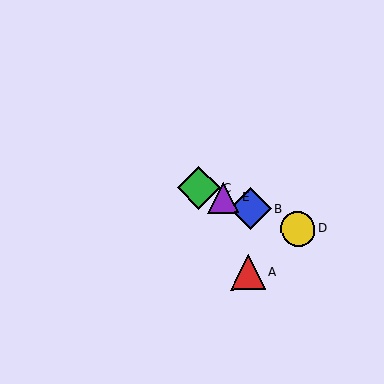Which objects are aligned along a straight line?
Objects B, C, D, E are aligned along a straight line.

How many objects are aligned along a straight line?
4 objects (B, C, D, E) are aligned along a straight line.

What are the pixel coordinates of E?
Object E is at (223, 198).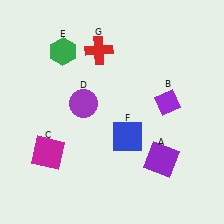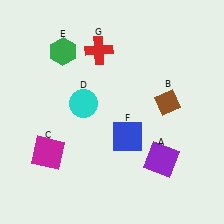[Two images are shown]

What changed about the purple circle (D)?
In Image 1, D is purple. In Image 2, it changed to cyan.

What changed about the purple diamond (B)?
In Image 1, B is purple. In Image 2, it changed to brown.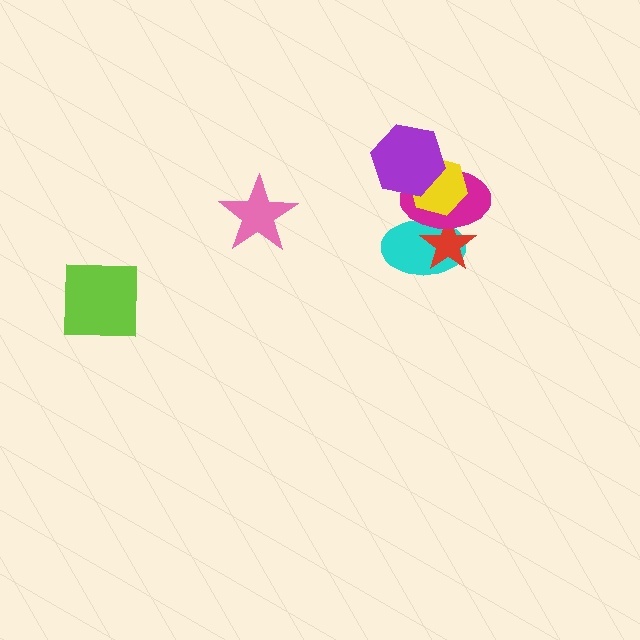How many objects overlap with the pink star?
0 objects overlap with the pink star.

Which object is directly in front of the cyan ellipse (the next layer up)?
The red star is directly in front of the cyan ellipse.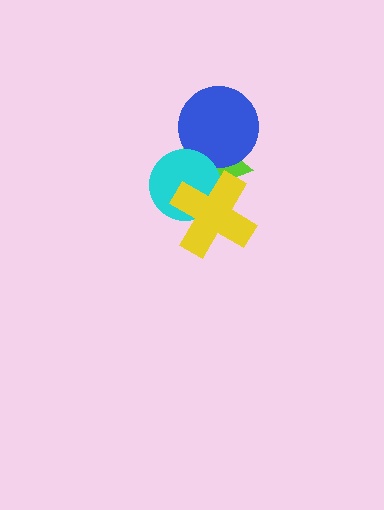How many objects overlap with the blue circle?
2 objects overlap with the blue circle.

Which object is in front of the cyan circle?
The yellow cross is in front of the cyan circle.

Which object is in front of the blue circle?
The cyan circle is in front of the blue circle.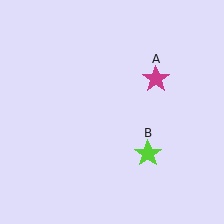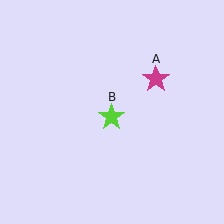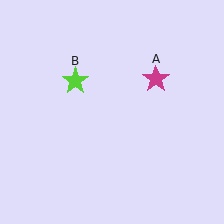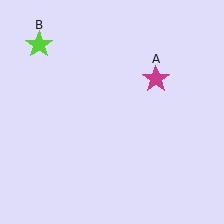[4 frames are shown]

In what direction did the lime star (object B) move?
The lime star (object B) moved up and to the left.